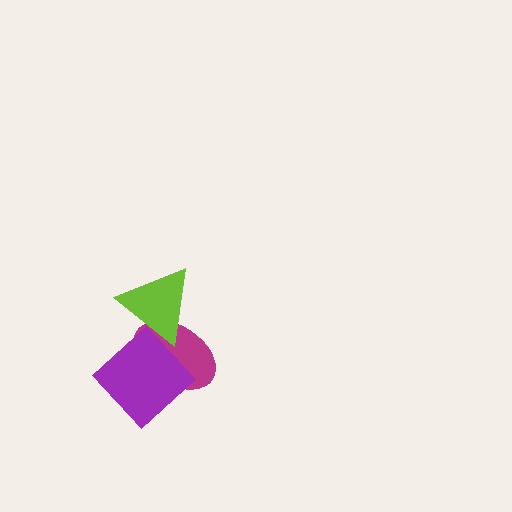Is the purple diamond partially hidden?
No, no other shape covers it.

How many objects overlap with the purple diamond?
1 object overlaps with the purple diamond.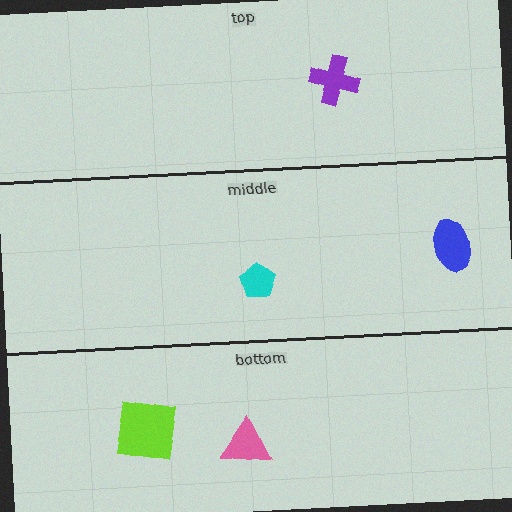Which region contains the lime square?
The bottom region.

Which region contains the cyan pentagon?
The middle region.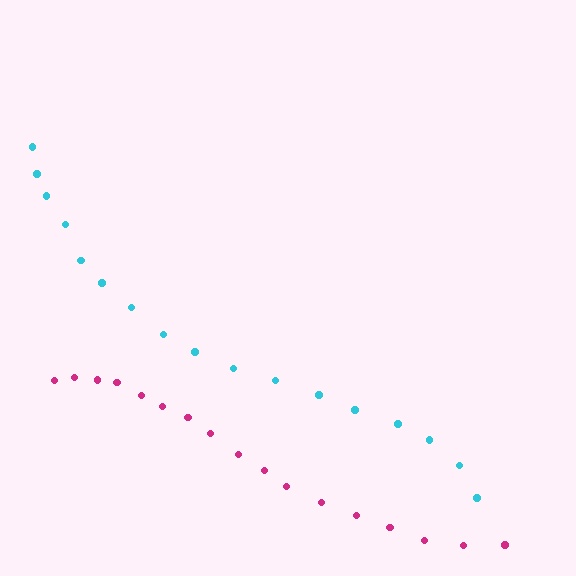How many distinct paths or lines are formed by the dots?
There are 2 distinct paths.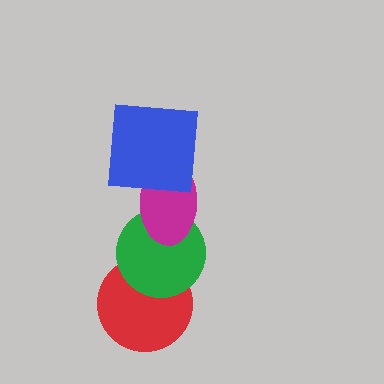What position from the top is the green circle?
The green circle is 3rd from the top.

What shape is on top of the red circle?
The green circle is on top of the red circle.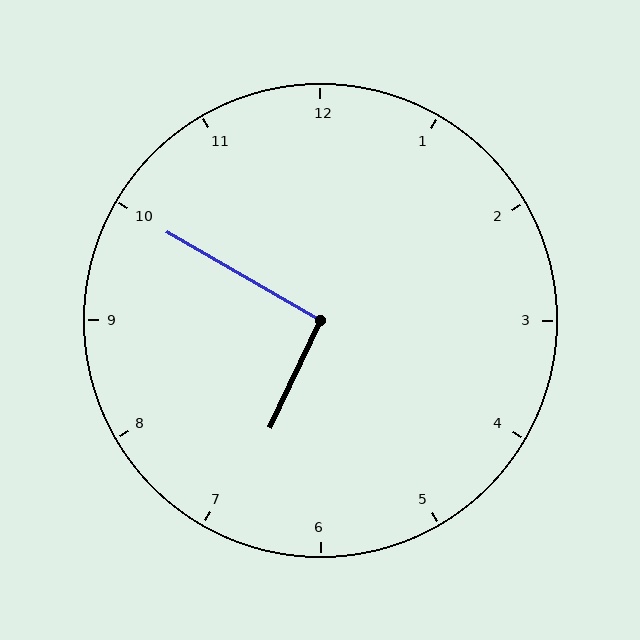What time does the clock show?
6:50.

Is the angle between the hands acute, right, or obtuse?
It is right.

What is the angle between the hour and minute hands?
Approximately 95 degrees.